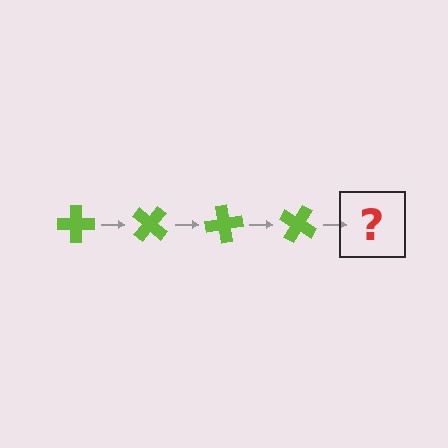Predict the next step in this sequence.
The next step is a lime cross rotated 160 degrees.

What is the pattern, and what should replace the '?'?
The pattern is that the cross rotates 40 degrees each step. The '?' should be a lime cross rotated 160 degrees.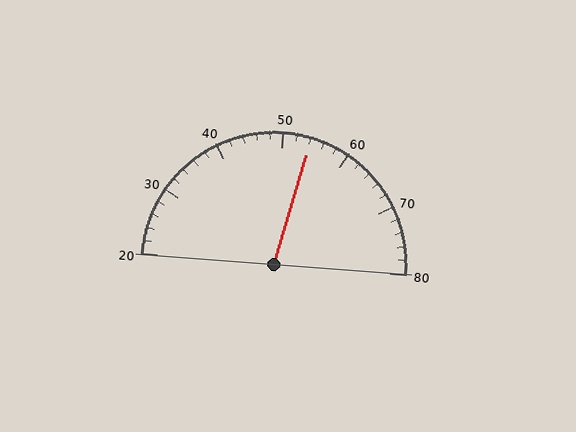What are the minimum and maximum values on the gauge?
The gauge ranges from 20 to 80.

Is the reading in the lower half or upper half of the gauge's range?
The reading is in the upper half of the range (20 to 80).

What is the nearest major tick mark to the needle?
The nearest major tick mark is 50.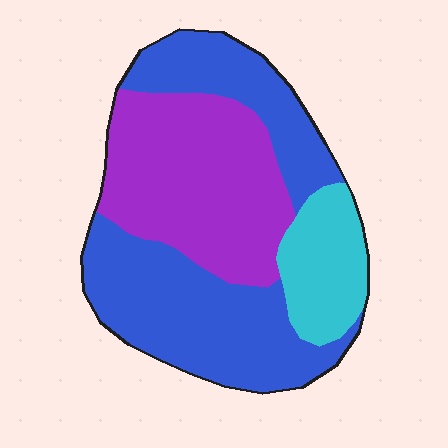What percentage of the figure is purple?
Purple takes up between a quarter and a half of the figure.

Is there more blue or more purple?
Blue.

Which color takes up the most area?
Blue, at roughly 50%.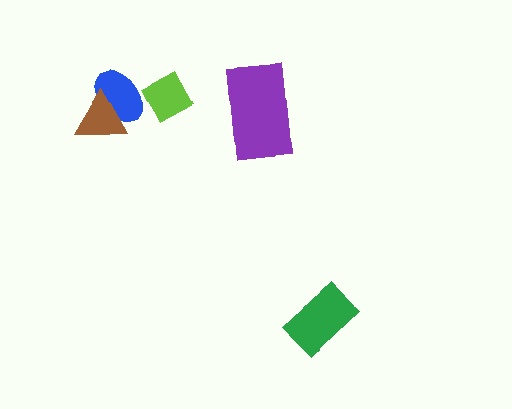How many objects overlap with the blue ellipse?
2 objects overlap with the blue ellipse.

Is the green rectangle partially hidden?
No, no other shape covers it.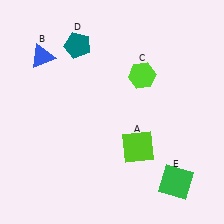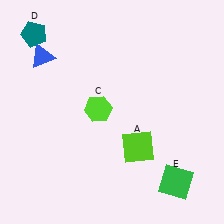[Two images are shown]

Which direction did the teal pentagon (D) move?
The teal pentagon (D) moved left.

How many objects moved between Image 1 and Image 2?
2 objects moved between the two images.